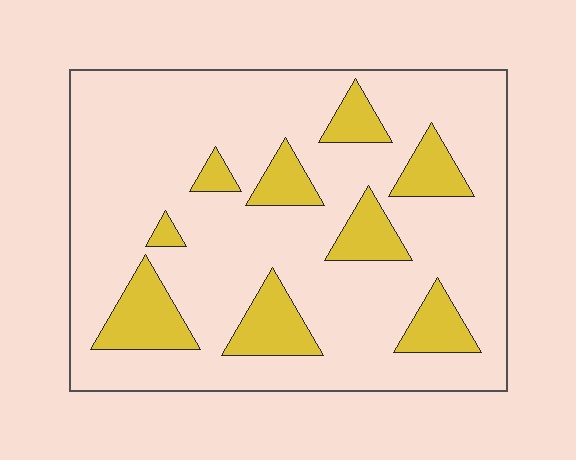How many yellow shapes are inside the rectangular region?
9.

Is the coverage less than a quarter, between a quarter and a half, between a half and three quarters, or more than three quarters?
Less than a quarter.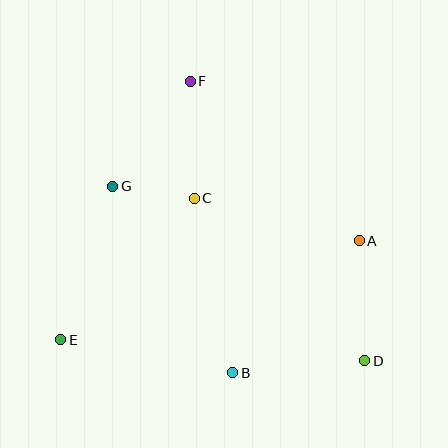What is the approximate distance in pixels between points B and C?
The distance between B and C is approximately 179 pixels.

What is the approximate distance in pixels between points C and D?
The distance between C and D is approximately 235 pixels.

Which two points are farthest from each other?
Points D and F are farthest from each other.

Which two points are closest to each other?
Points C and G are closest to each other.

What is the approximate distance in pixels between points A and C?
The distance between A and C is approximately 170 pixels.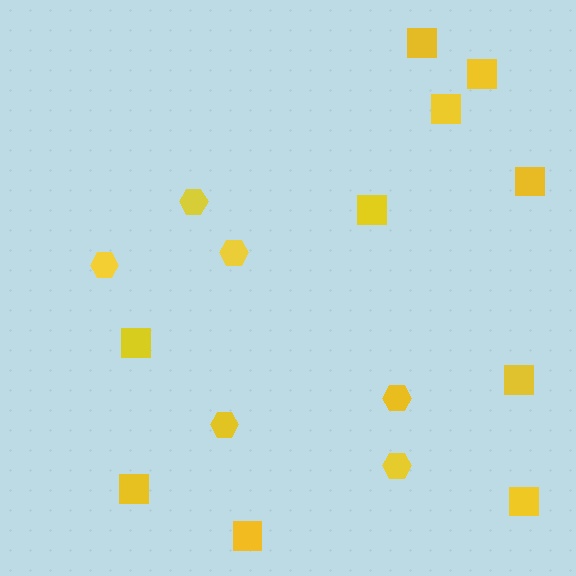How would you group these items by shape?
There are 2 groups: one group of hexagons (6) and one group of squares (10).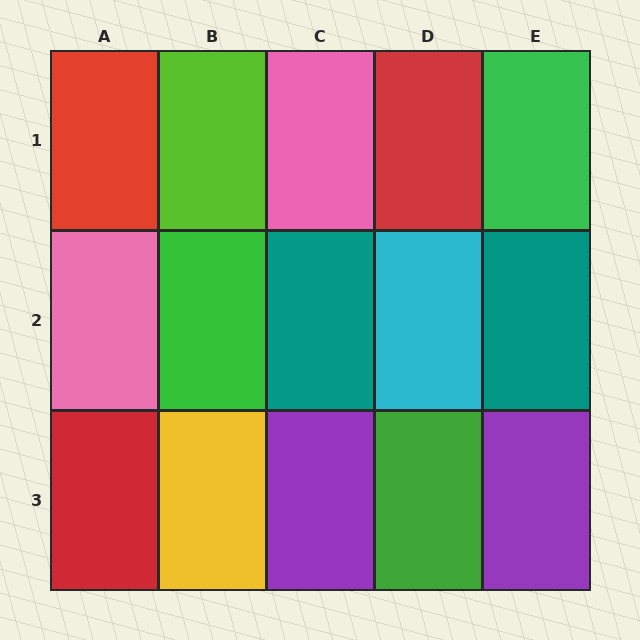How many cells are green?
3 cells are green.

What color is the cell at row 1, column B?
Lime.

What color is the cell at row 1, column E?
Green.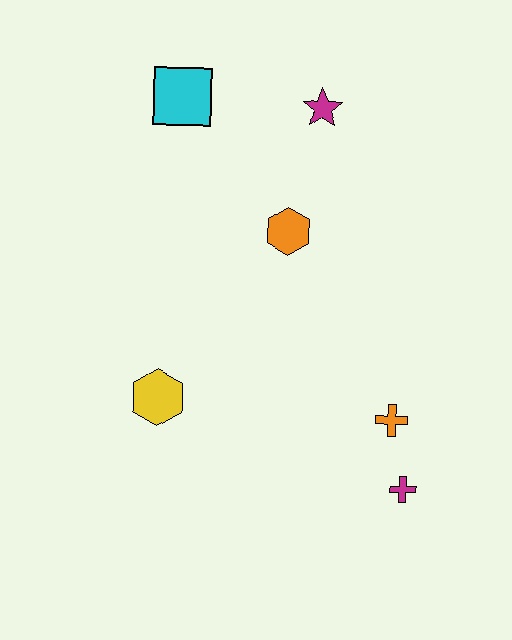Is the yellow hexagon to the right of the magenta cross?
No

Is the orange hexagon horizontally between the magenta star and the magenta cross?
No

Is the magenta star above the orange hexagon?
Yes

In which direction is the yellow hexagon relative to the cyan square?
The yellow hexagon is below the cyan square.